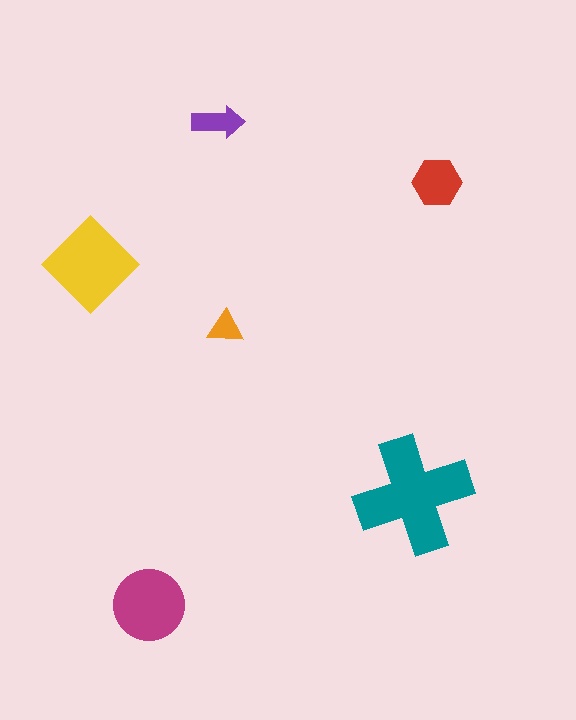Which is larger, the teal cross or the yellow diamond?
The teal cross.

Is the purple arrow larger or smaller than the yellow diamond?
Smaller.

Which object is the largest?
The teal cross.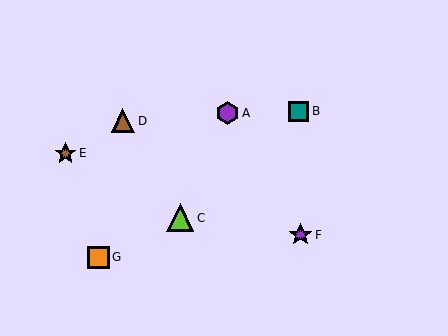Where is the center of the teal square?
The center of the teal square is at (299, 111).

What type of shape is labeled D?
Shape D is a brown triangle.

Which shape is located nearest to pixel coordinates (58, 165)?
The brown star (labeled E) at (65, 153) is nearest to that location.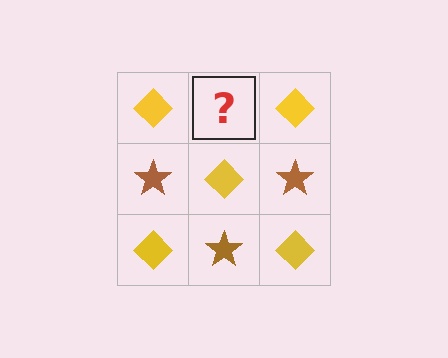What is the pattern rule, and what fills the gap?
The rule is that it alternates yellow diamond and brown star in a checkerboard pattern. The gap should be filled with a brown star.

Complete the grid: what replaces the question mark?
The question mark should be replaced with a brown star.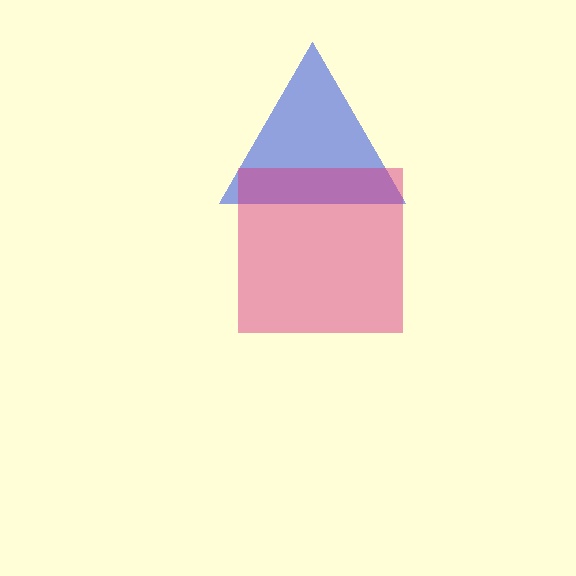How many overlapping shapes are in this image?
There are 2 overlapping shapes in the image.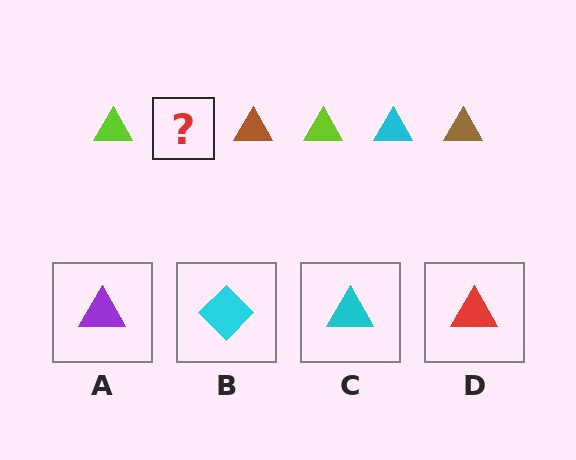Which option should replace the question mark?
Option C.